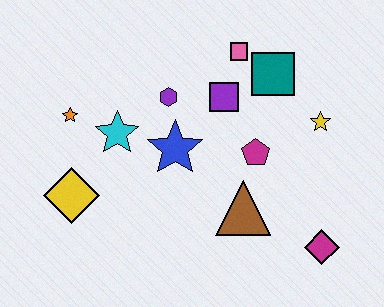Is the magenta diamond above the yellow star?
No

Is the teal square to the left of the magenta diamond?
Yes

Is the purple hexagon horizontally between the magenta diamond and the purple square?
No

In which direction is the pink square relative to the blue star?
The pink square is above the blue star.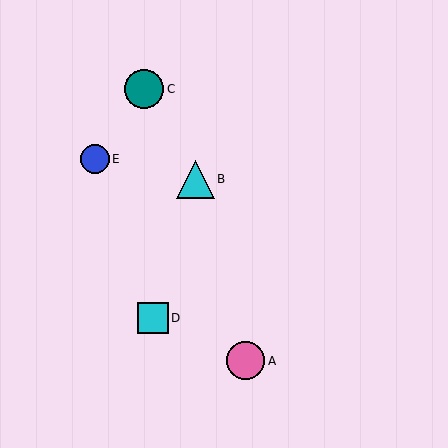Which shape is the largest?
The teal circle (labeled C) is the largest.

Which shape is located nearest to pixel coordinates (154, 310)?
The cyan square (labeled D) at (153, 318) is nearest to that location.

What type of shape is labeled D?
Shape D is a cyan square.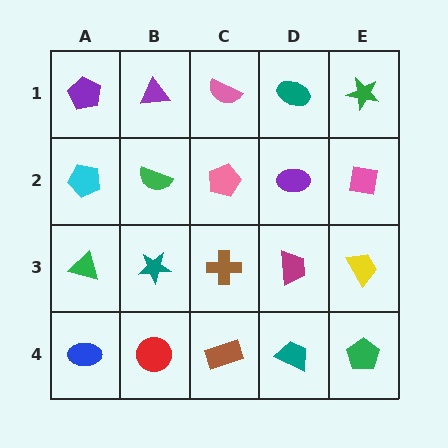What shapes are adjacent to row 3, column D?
A purple ellipse (row 2, column D), a teal trapezoid (row 4, column D), a brown cross (row 3, column C), a yellow trapezoid (row 3, column E).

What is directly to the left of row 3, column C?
A teal star.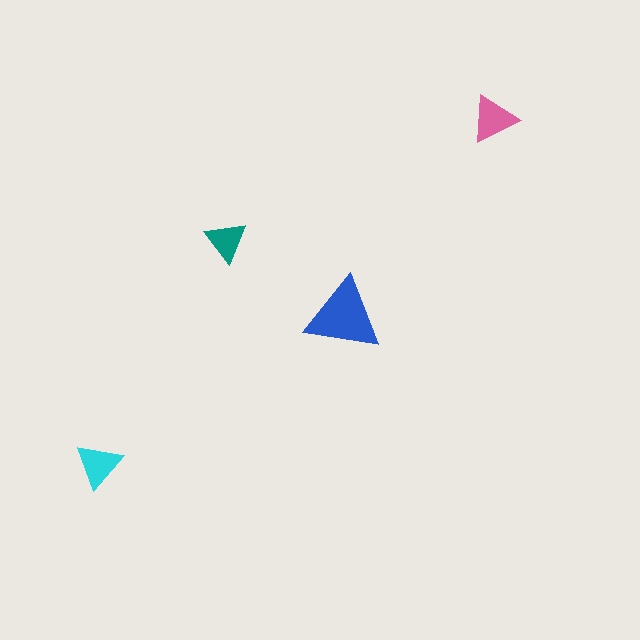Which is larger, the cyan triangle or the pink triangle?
The pink one.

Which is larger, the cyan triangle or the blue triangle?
The blue one.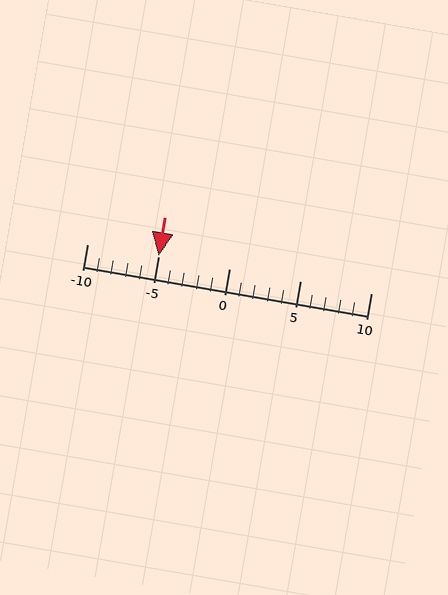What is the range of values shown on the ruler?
The ruler shows values from -10 to 10.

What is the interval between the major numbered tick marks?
The major tick marks are spaced 5 units apart.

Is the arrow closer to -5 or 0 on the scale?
The arrow is closer to -5.